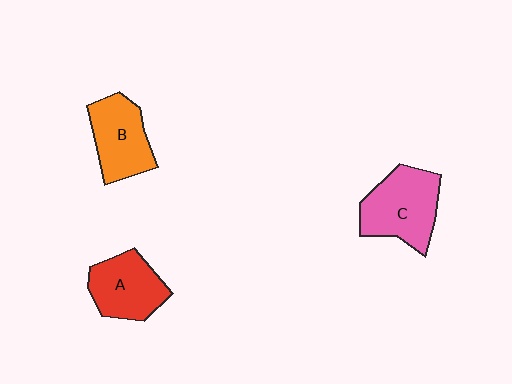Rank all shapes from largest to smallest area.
From largest to smallest: C (pink), B (orange), A (red).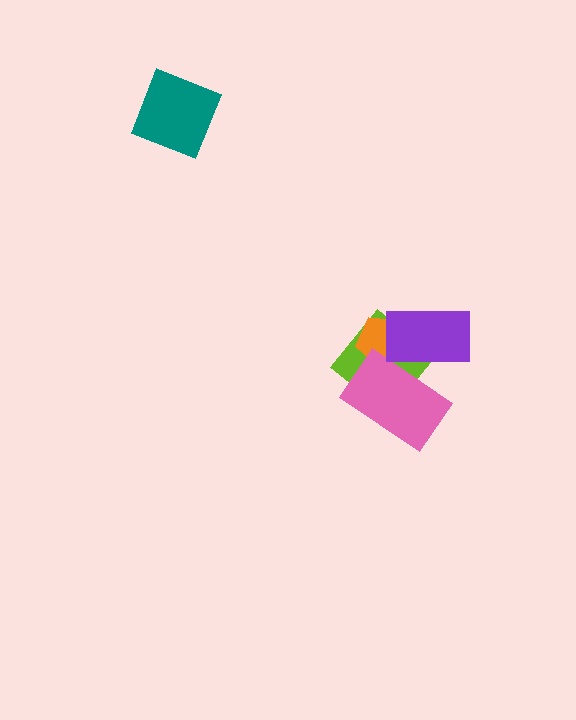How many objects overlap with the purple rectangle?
3 objects overlap with the purple rectangle.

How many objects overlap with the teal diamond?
0 objects overlap with the teal diamond.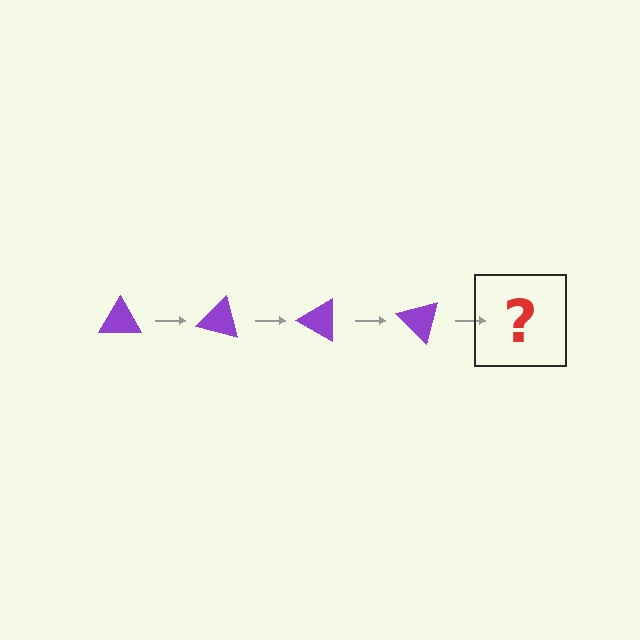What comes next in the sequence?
The next element should be a purple triangle rotated 60 degrees.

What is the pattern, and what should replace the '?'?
The pattern is that the triangle rotates 15 degrees each step. The '?' should be a purple triangle rotated 60 degrees.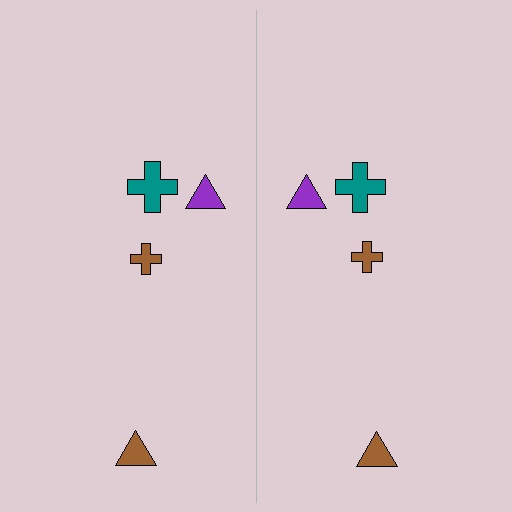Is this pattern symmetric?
Yes, this pattern has bilateral (reflection) symmetry.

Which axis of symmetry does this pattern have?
The pattern has a vertical axis of symmetry running through the center of the image.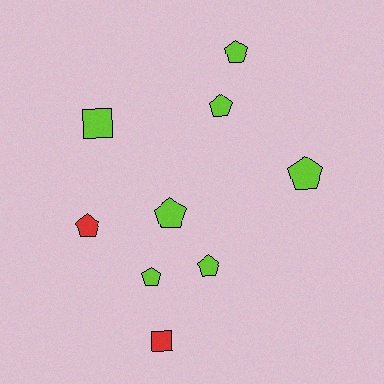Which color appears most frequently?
Lime, with 7 objects.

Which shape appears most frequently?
Pentagon, with 7 objects.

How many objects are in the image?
There are 9 objects.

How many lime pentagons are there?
There are 6 lime pentagons.